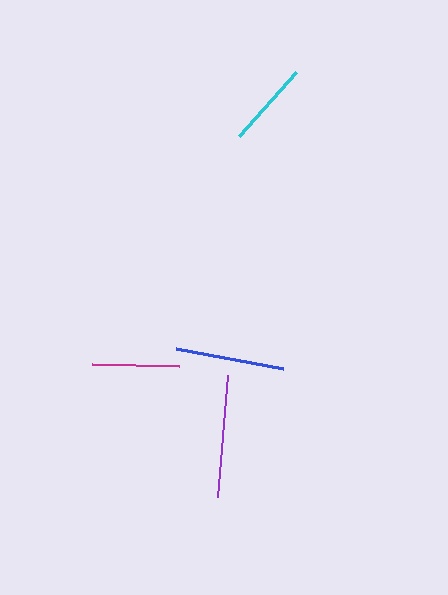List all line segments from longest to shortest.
From longest to shortest: purple, blue, magenta, cyan.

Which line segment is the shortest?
The cyan line is the shortest at approximately 85 pixels.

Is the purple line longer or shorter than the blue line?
The purple line is longer than the blue line.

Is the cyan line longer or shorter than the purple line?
The purple line is longer than the cyan line.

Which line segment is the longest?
The purple line is the longest at approximately 122 pixels.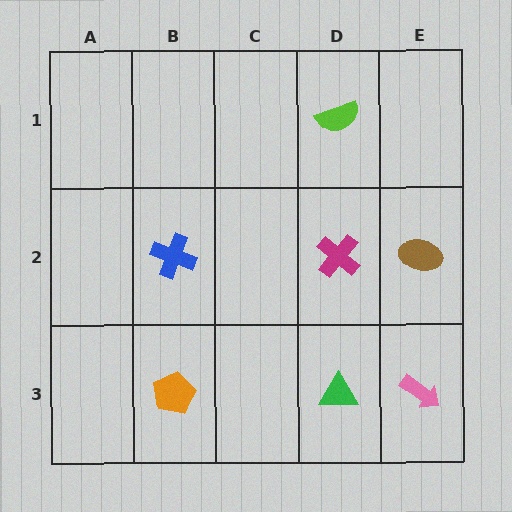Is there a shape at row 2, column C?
No, that cell is empty.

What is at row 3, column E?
A pink arrow.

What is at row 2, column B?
A blue cross.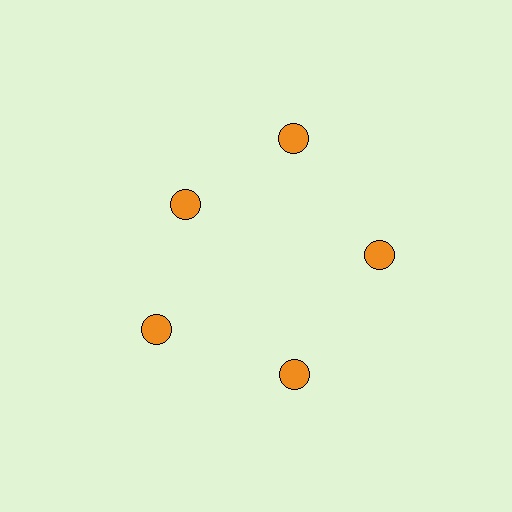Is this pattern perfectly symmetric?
No. The 5 orange circles are arranged in a ring, but one element near the 10 o'clock position is pulled inward toward the center, breaking the 5-fold rotational symmetry.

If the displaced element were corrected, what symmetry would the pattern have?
It would have 5-fold rotational symmetry — the pattern would map onto itself every 72 degrees.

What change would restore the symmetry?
The symmetry would be restored by moving it outward, back onto the ring so that all 5 circles sit at equal angles and equal distance from the center.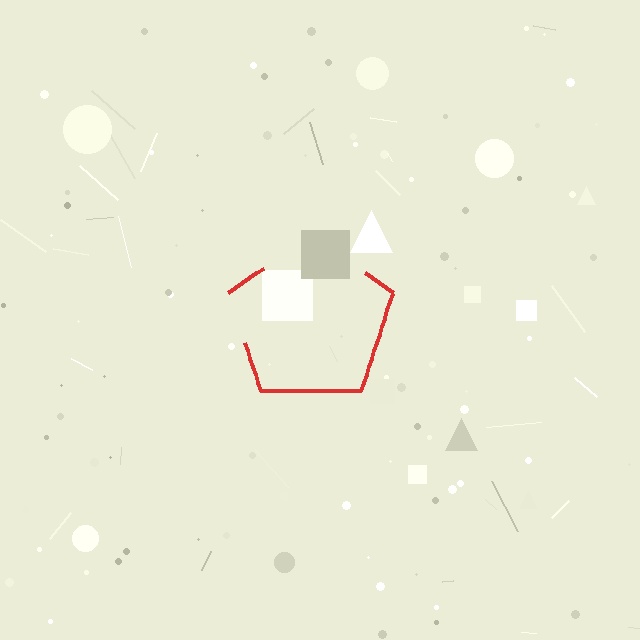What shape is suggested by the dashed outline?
The dashed outline suggests a pentagon.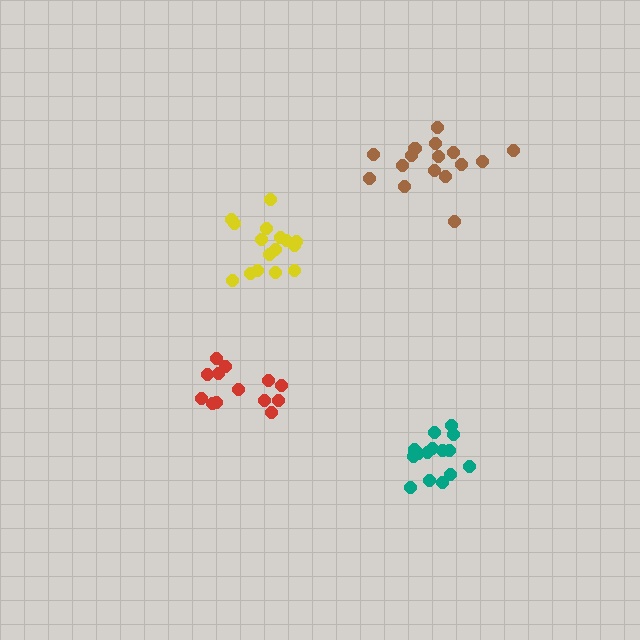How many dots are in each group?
Group 1: 13 dots, Group 2: 16 dots, Group 3: 15 dots, Group 4: 16 dots (60 total).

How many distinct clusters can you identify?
There are 4 distinct clusters.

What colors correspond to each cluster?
The clusters are colored: red, brown, teal, yellow.